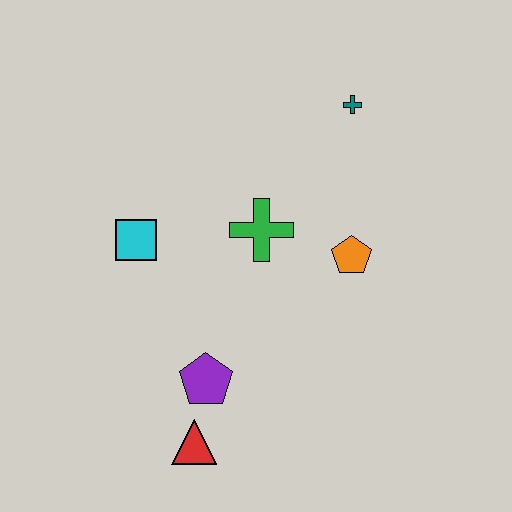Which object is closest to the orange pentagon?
The green cross is closest to the orange pentagon.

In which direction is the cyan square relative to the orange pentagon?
The cyan square is to the left of the orange pentagon.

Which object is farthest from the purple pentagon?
The teal cross is farthest from the purple pentagon.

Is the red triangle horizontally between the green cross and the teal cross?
No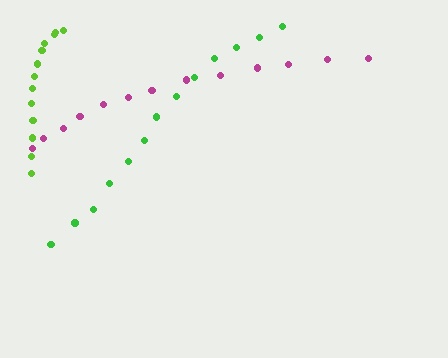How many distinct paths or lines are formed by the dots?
There are 3 distinct paths.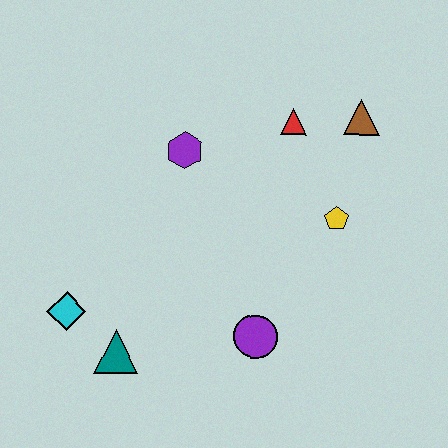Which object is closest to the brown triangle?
The red triangle is closest to the brown triangle.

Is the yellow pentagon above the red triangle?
No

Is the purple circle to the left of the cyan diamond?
No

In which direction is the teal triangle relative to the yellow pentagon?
The teal triangle is to the left of the yellow pentagon.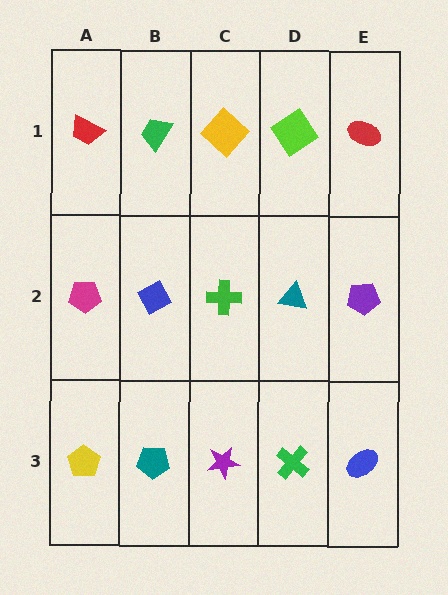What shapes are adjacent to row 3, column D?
A teal triangle (row 2, column D), a purple star (row 3, column C), a blue ellipse (row 3, column E).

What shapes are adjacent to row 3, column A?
A magenta pentagon (row 2, column A), a teal pentagon (row 3, column B).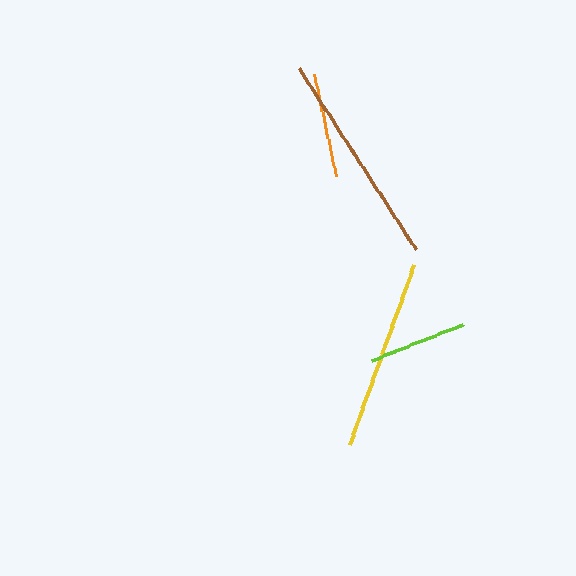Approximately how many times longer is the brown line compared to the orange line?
The brown line is approximately 2.1 times the length of the orange line.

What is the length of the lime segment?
The lime segment is approximately 99 pixels long.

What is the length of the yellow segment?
The yellow segment is approximately 191 pixels long.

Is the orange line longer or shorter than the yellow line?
The yellow line is longer than the orange line.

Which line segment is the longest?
The brown line is the longest at approximately 215 pixels.